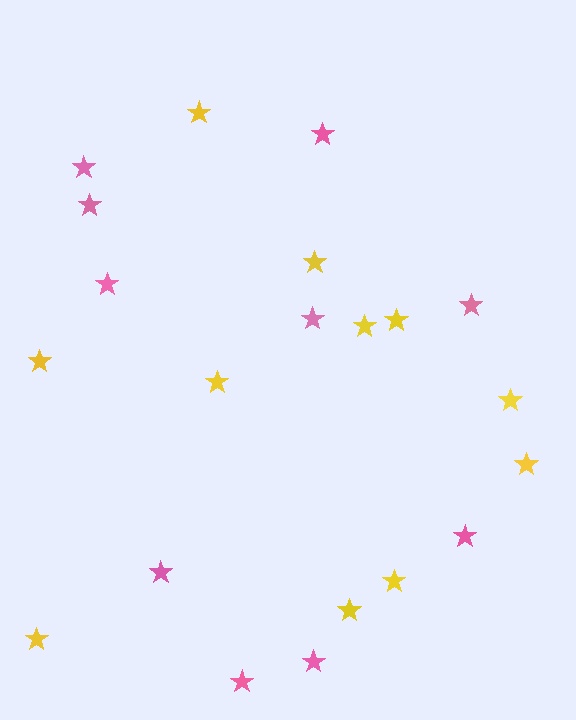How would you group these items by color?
There are 2 groups: one group of yellow stars (11) and one group of pink stars (10).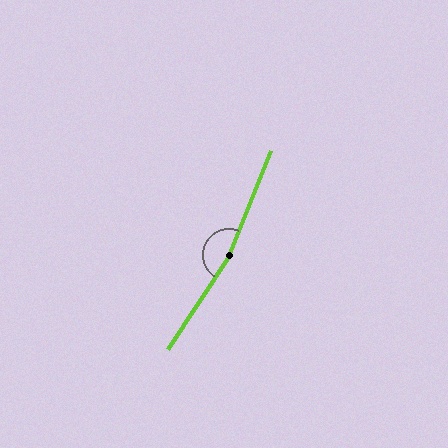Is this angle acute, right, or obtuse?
It is obtuse.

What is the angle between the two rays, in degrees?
Approximately 169 degrees.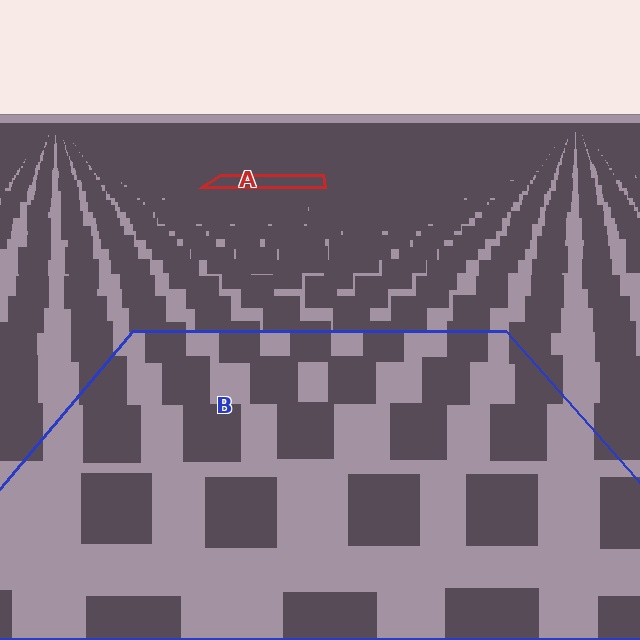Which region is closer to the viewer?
Region B is closer. The texture elements there are larger and more spread out.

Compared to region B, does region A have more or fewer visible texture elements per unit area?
Region A has more texture elements per unit area — they are packed more densely because it is farther away.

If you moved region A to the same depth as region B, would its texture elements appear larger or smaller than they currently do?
They would appear larger. At a closer depth, the same texture elements are projected at a bigger on-screen size.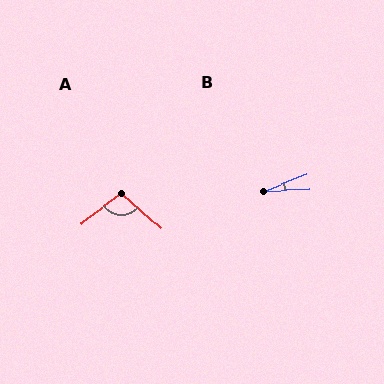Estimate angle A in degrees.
Approximately 103 degrees.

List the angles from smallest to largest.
B (19°), A (103°).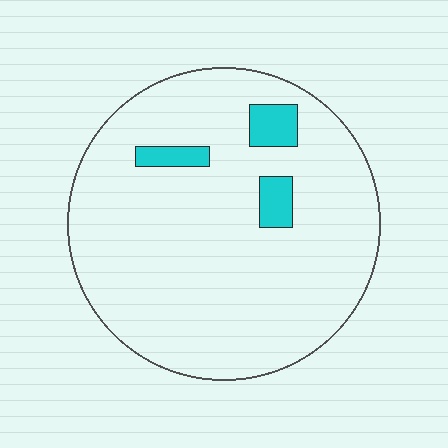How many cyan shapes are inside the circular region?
3.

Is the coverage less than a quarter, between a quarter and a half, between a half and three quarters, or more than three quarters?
Less than a quarter.